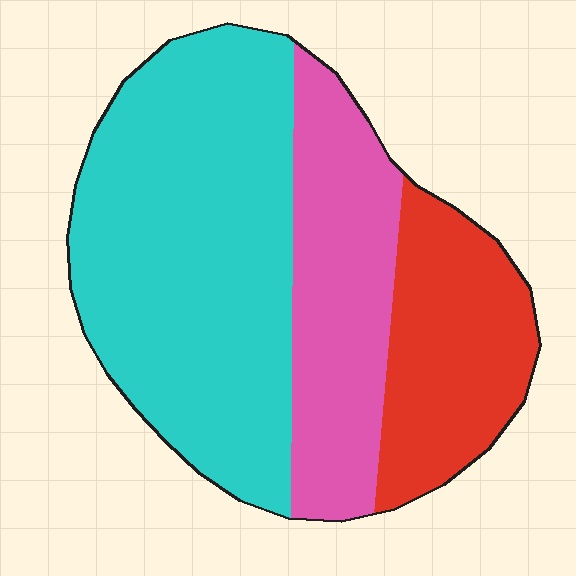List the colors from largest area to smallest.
From largest to smallest: cyan, pink, red.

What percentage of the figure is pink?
Pink takes up about one quarter (1/4) of the figure.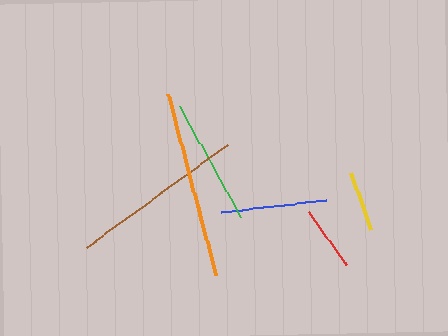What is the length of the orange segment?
The orange segment is approximately 188 pixels long.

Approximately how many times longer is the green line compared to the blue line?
The green line is approximately 1.2 times the length of the blue line.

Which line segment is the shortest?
The yellow line is the shortest at approximately 60 pixels.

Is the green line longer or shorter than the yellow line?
The green line is longer than the yellow line.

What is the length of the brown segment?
The brown segment is approximately 175 pixels long.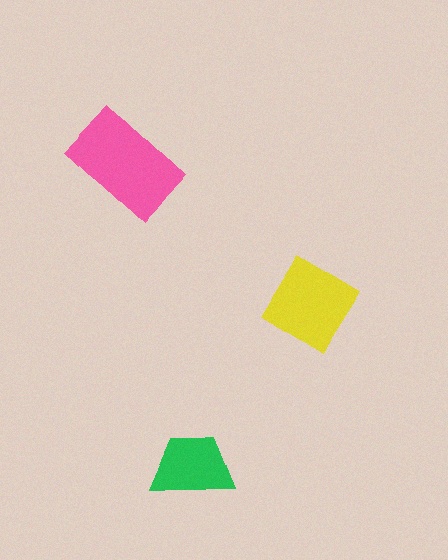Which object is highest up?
The pink rectangle is topmost.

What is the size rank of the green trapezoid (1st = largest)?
3rd.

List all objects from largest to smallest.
The pink rectangle, the yellow diamond, the green trapezoid.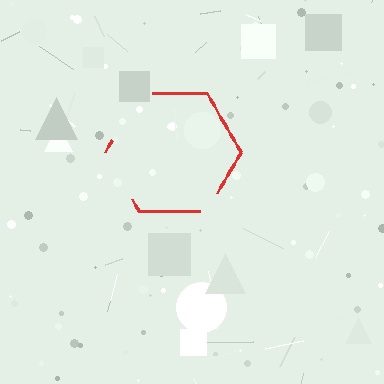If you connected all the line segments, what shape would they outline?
They would outline a hexagon.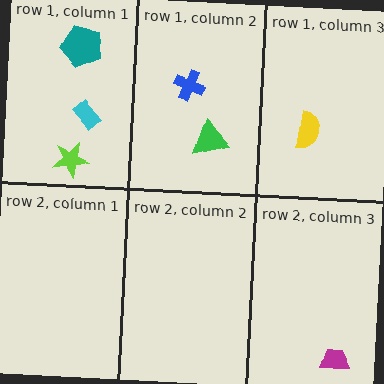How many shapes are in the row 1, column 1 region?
3.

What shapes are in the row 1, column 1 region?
The cyan rectangle, the teal pentagon, the lime star.